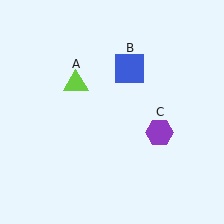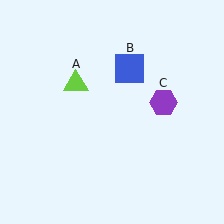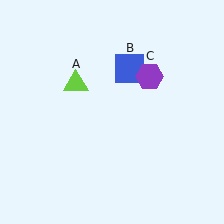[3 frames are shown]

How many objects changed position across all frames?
1 object changed position: purple hexagon (object C).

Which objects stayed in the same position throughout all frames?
Lime triangle (object A) and blue square (object B) remained stationary.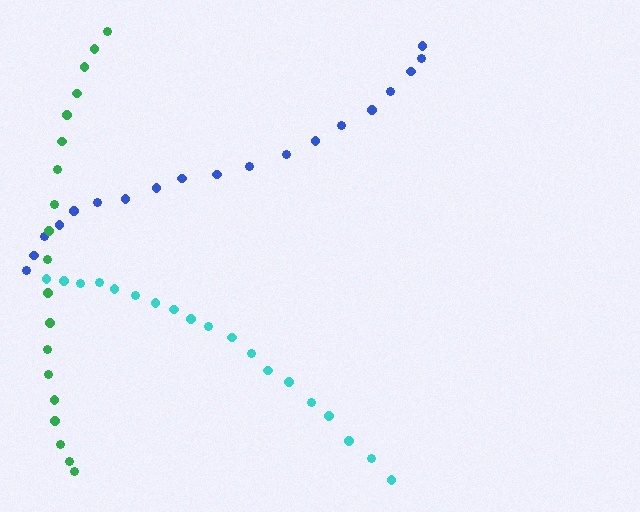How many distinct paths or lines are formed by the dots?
There are 3 distinct paths.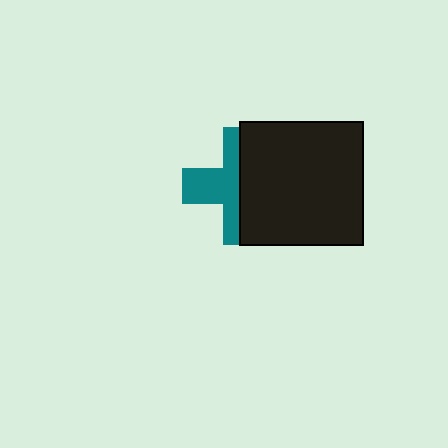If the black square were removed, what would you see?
You would see the complete teal cross.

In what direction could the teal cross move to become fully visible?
The teal cross could move left. That would shift it out from behind the black square entirely.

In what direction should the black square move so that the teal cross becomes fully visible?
The black square should move right. That is the shortest direction to clear the overlap and leave the teal cross fully visible.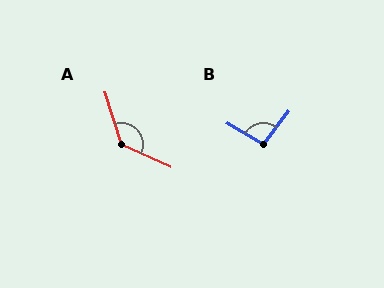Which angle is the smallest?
B, at approximately 97 degrees.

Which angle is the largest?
A, at approximately 132 degrees.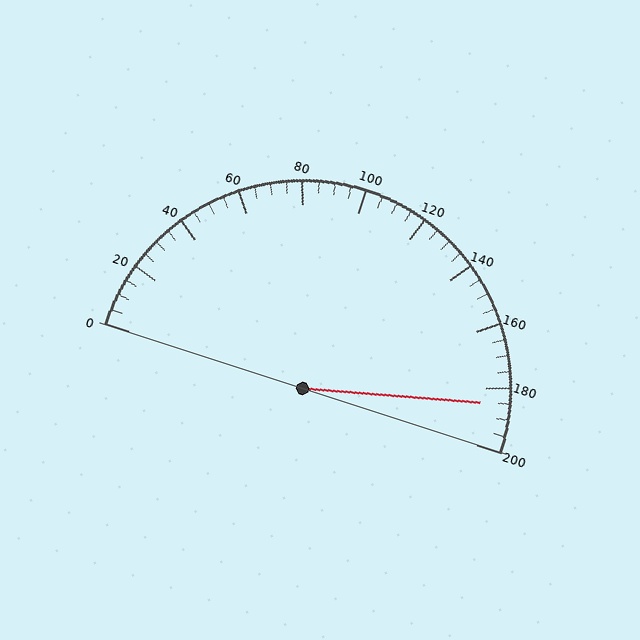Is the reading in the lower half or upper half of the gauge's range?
The reading is in the upper half of the range (0 to 200).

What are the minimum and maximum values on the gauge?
The gauge ranges from 0 to 200.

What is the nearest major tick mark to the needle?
The nearest major tick mark is 180.